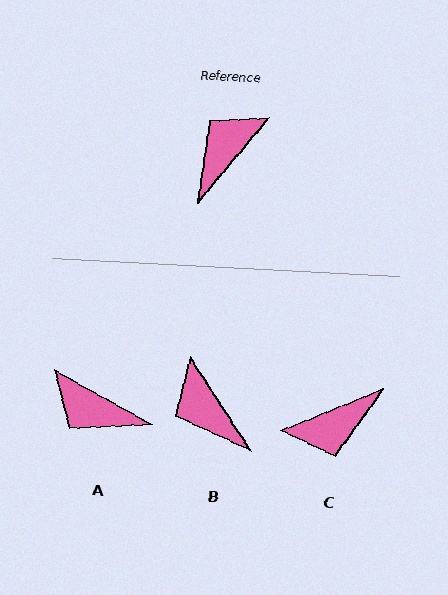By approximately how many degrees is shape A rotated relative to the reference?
Approximately 101 degrees counter-clockwise.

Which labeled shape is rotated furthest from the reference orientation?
C, about 152 degrees away.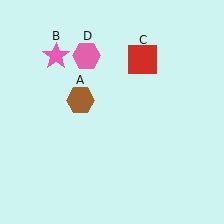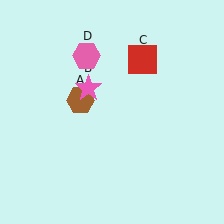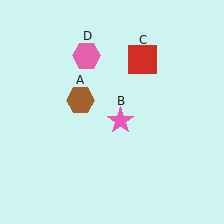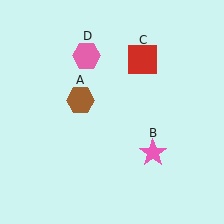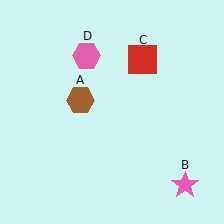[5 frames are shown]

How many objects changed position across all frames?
1 object changed position: pink star (object B).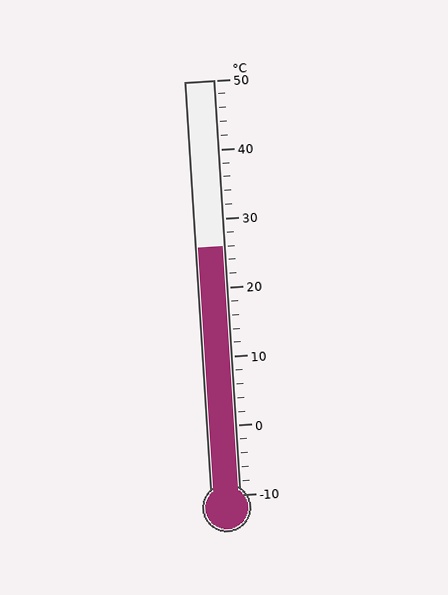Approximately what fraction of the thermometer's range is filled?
The thermometer is filled to approximately 60% of its range.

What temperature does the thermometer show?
The thermometer shows approximately 26°C.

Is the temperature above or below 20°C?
The temperature is above 20°C.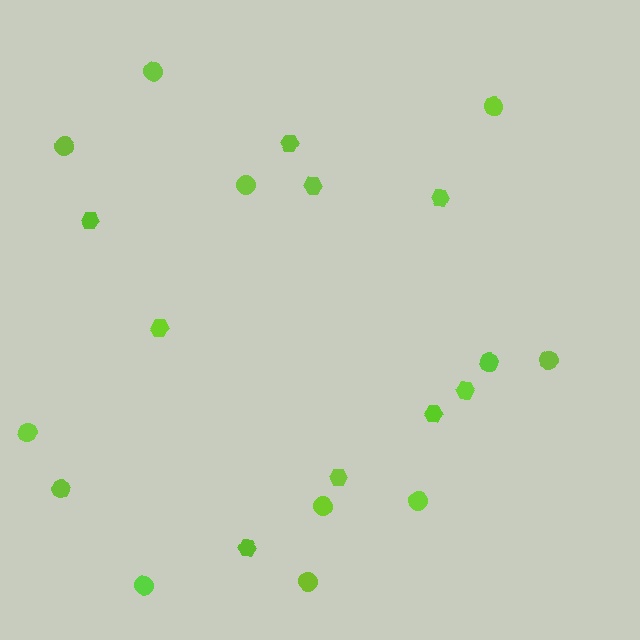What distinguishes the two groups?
There are 2 groups: one group of circles (12) and one group of hexagons (9).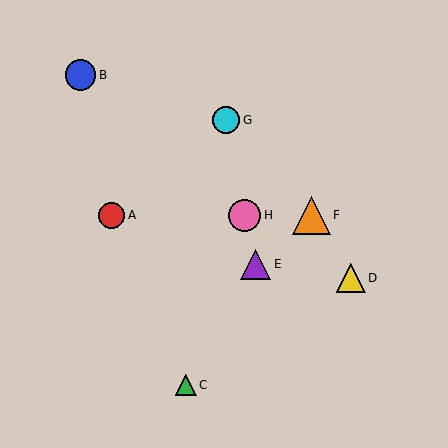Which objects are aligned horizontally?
Objects A, F, H are aligned horizontally.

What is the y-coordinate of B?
Object B is at y≈75.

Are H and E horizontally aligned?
No, H is at y≈215 and E is at y≈264.